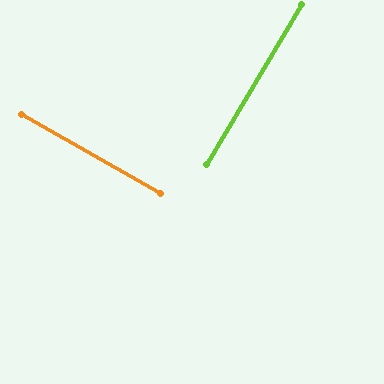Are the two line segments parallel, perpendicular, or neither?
Perpendicular — they meet at approximately 89°.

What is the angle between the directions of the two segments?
Approximately 89 degrees.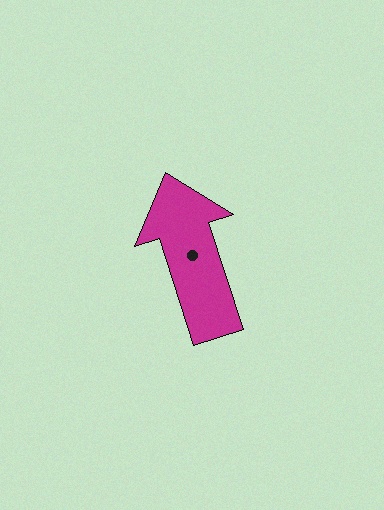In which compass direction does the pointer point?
North.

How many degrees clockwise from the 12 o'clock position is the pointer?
Approximately 342 degrees.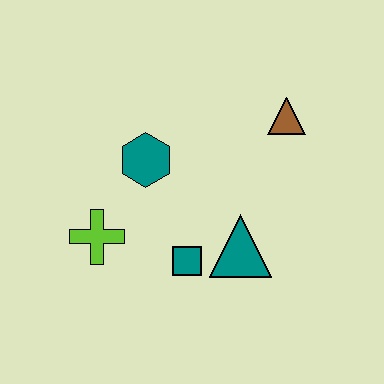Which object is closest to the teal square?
The teal triangle is closest to the teal square.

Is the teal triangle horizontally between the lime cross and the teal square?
No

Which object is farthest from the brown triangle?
The lime cross is farthest from the brown triangle.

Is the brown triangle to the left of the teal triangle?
No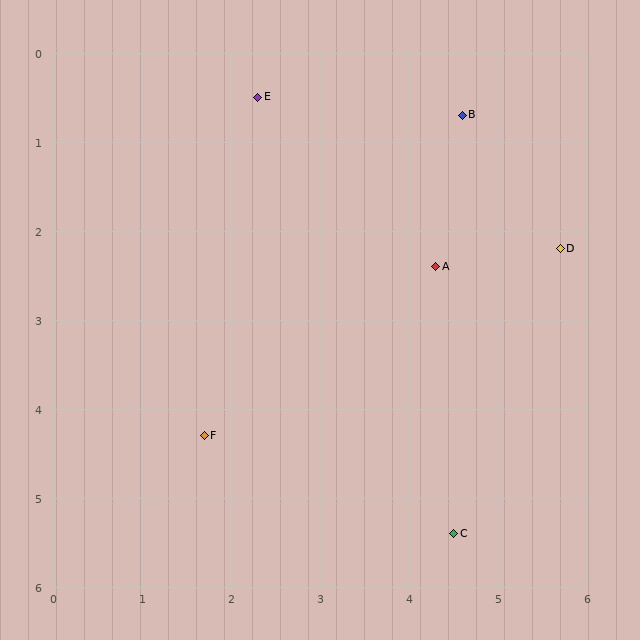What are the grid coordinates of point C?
Point C is at approximately (4.5, 5.4).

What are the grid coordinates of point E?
Point E is at approximately (2.3, 0.5).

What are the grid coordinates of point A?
Point A is at approximately (4.3, 2.4).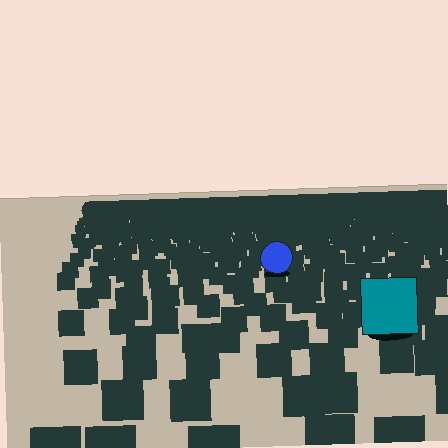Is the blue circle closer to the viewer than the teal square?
No. The teal square is closer — you can tell from the texture gradient: the ground texture is coarser near it.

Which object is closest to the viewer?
The teal square is closest. The texture marks near it are larger and more spread out.